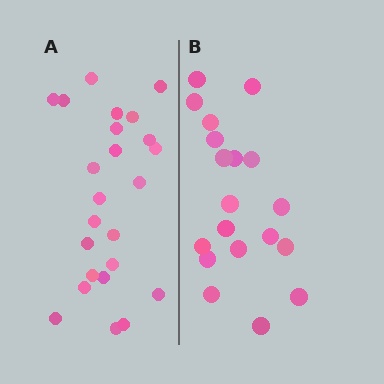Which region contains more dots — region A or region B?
Region A (the left region) has more dots.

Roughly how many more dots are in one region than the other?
Region A has about 5 more dots than region B.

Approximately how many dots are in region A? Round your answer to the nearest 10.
About 20 dots. (The exact count is 24, which rounds to 20.)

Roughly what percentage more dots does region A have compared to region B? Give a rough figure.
About 25% more.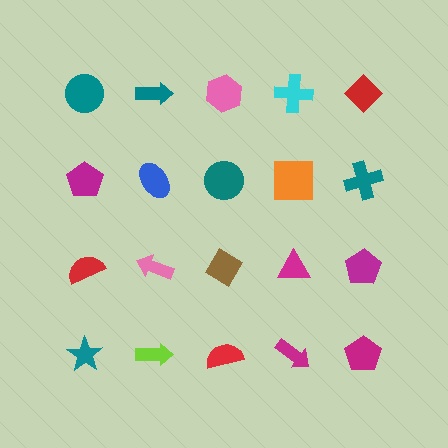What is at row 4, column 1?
A teal star.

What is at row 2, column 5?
A teal cross.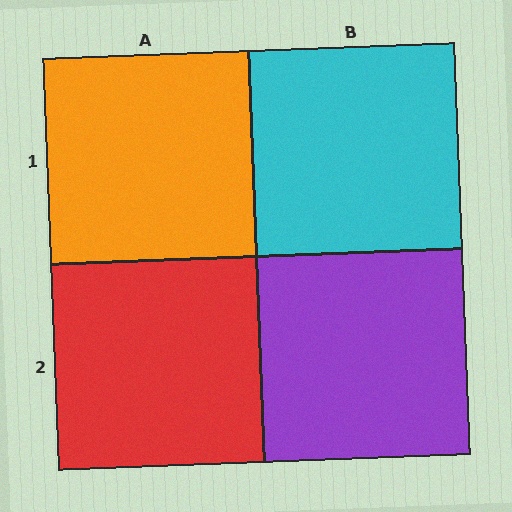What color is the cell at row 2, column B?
Purple.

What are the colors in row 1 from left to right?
Orange, cyan.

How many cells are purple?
1 cell is purple.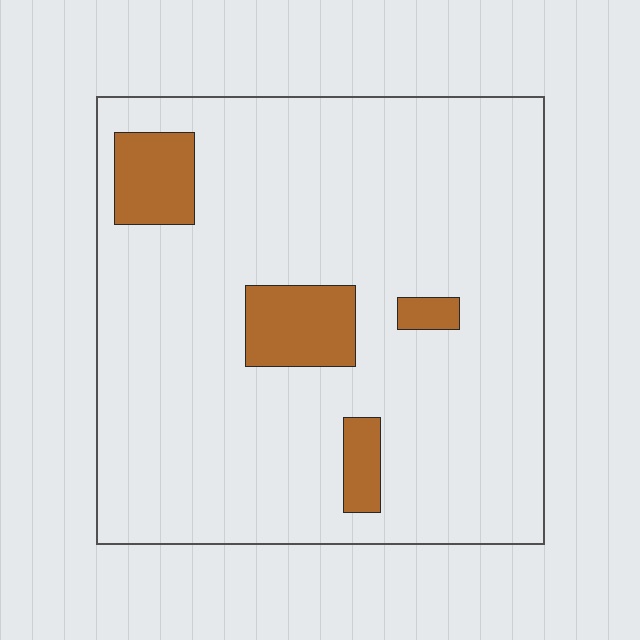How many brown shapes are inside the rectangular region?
4.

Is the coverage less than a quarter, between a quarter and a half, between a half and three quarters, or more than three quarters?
Less than a quarter.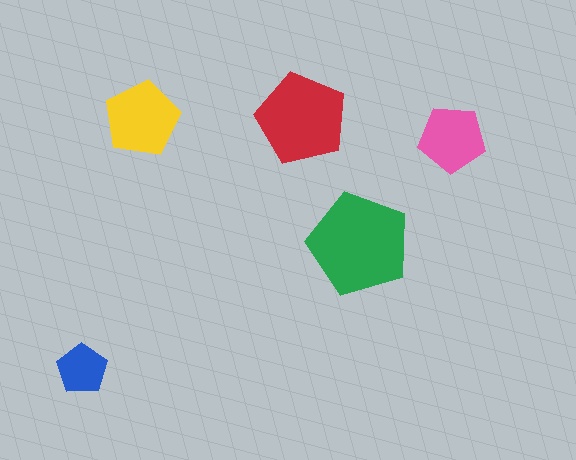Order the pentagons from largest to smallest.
the green one, the red one, the yellow one, the pink one, the blue one.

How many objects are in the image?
There are 5 objects in the image.